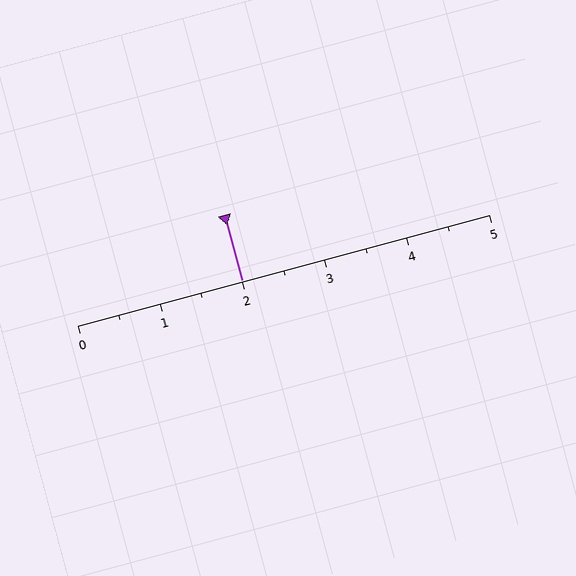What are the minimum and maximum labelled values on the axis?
The axis runs from 0 to 5.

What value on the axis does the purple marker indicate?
The marker indicates approximately 2.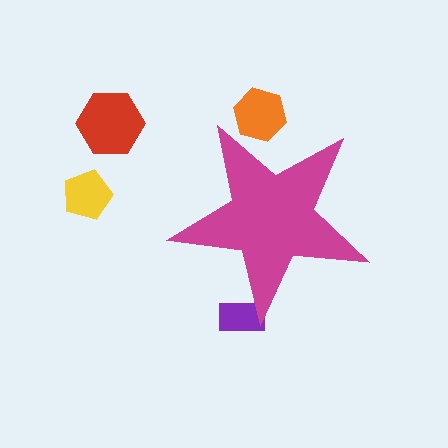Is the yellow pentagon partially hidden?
No, the yellow pentagon is fully visible.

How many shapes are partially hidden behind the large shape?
2 shapes are partially hidden.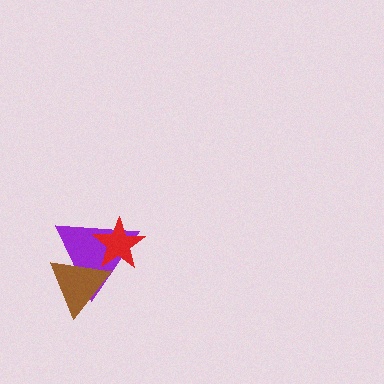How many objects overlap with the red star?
2 objects overlap with the red star.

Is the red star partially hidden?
No, no other shape covers it.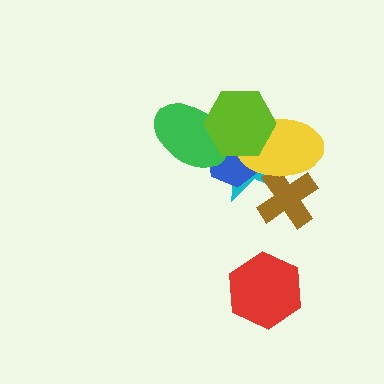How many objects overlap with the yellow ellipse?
4 objects overlap with the yellow ellipse.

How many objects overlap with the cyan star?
5 objects overlap with the cyan star.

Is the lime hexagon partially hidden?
No, no other shape covers it.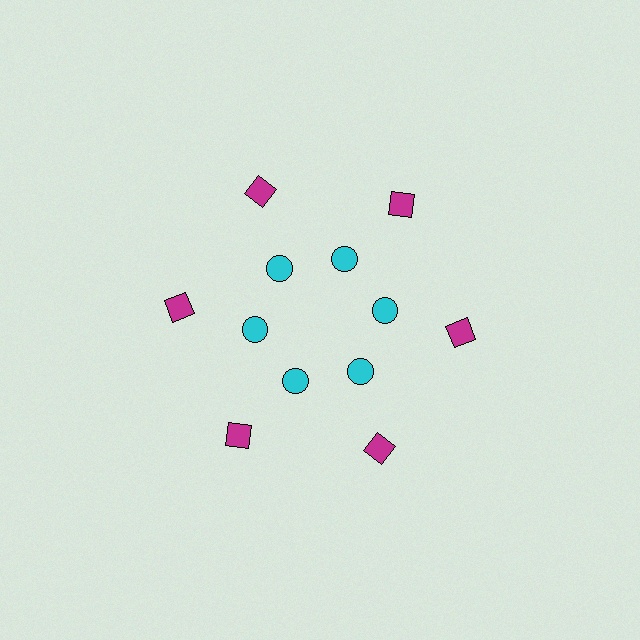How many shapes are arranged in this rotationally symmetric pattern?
There are 12 shapes, arranged in 6 groups of 2.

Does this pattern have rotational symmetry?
Yes, this pattern has 6-fold rotational symmetry. It looks the same after rotating 60 degrees around the center.